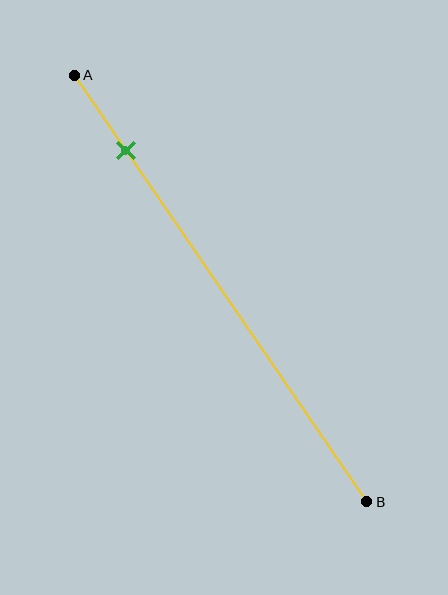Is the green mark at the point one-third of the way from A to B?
No, the mark is at about 20% from A, not at the 33% one-third point.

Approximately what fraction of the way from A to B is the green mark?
The green mark is approximately 20% of the way from A to B.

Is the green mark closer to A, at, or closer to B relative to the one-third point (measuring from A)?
The green mark is closer to point A than the one-third point of segment AB.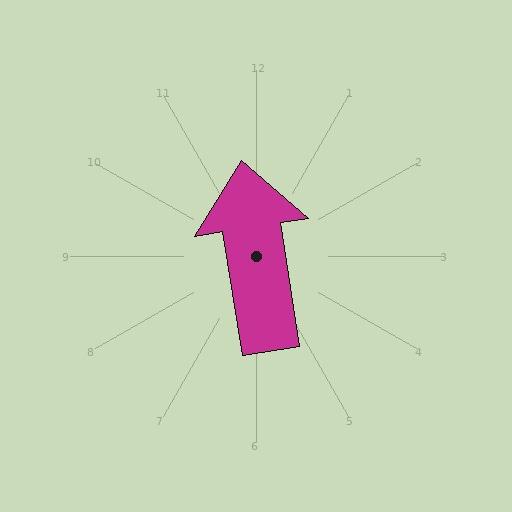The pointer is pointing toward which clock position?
Roughly 12 o'clock.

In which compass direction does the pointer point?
North.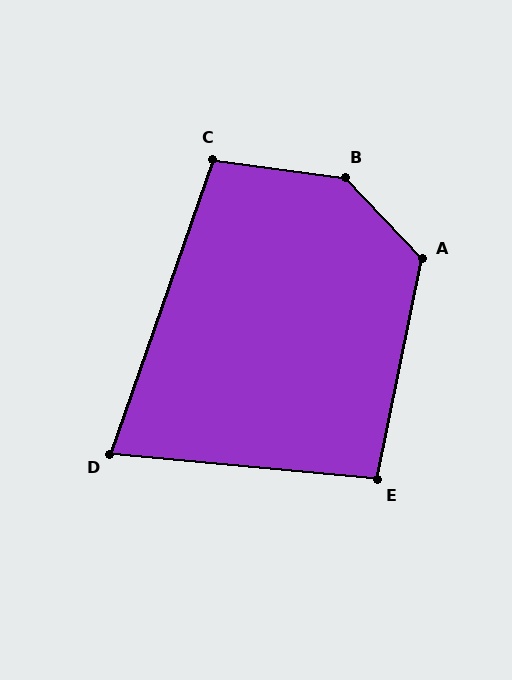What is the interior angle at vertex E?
Approximately 96 degrees (obtuse).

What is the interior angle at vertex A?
Approximately 125 degrees (obtuse).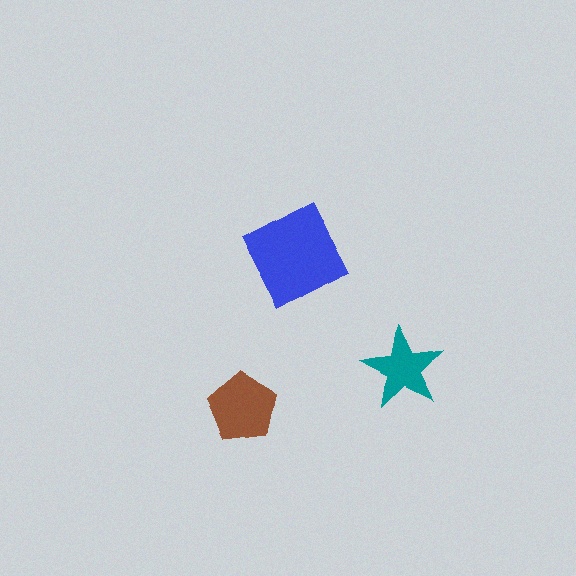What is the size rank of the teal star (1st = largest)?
3rd.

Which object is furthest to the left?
The brown pentagon is leftmost.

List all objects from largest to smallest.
The blue diamond, the brown pentagon, the teal star.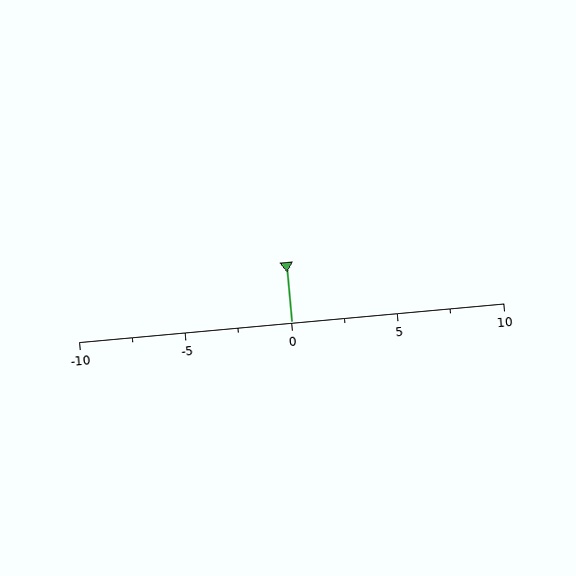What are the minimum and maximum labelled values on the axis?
The axis runs from -10 to 10.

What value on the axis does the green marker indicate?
The marker indicates approximately 0.